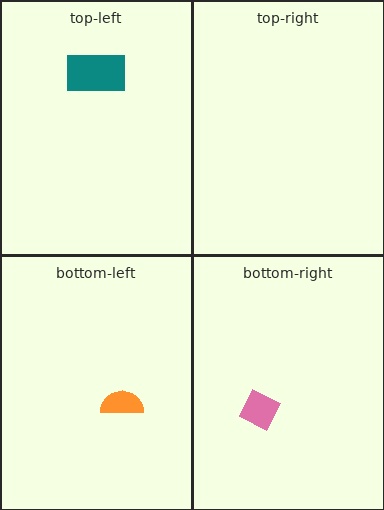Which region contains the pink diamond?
The bottom-right region.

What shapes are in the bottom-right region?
The pink diamond.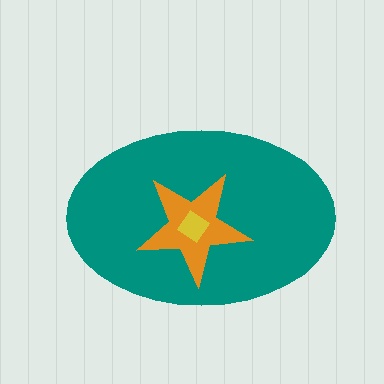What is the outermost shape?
The teal ellipse.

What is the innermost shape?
The yellow diamond.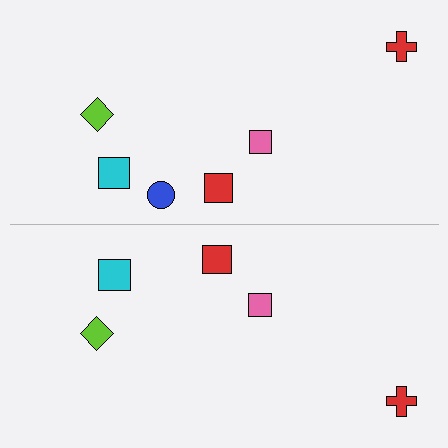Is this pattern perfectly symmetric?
No, the pattern is not perfectly symmetric. A blue circle is missing from the bottom side.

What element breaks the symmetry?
A blue circle is missing from the bottom side.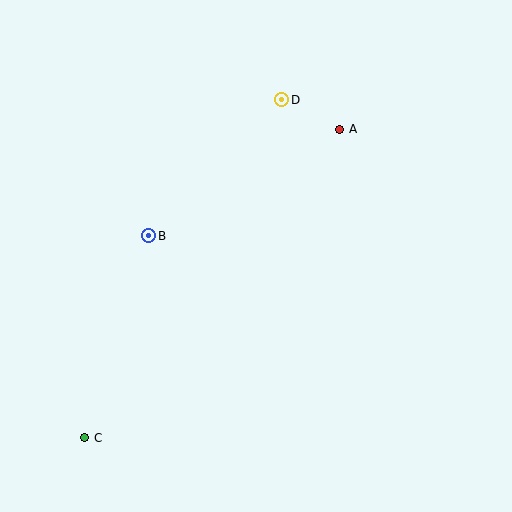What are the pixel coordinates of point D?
Point D is at (282, 100).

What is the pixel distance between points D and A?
The distance between D and A is 65 pixels.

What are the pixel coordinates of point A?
Point A is at (340, 129).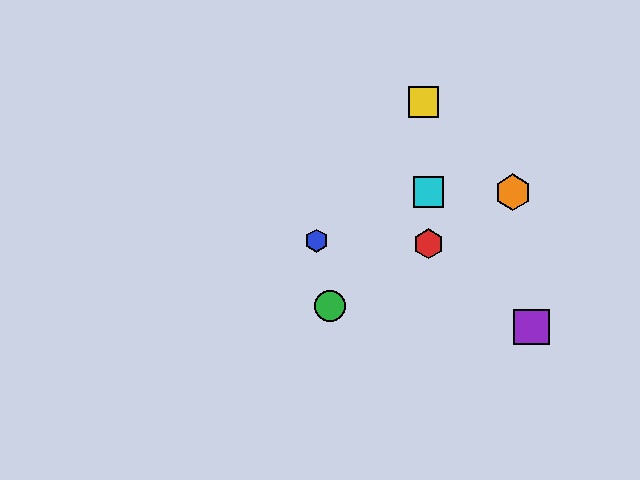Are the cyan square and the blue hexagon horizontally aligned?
No, the cyan square is at y≈192 and the blue hexagon is at y≈241.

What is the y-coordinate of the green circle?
The green circle is at y≈306.